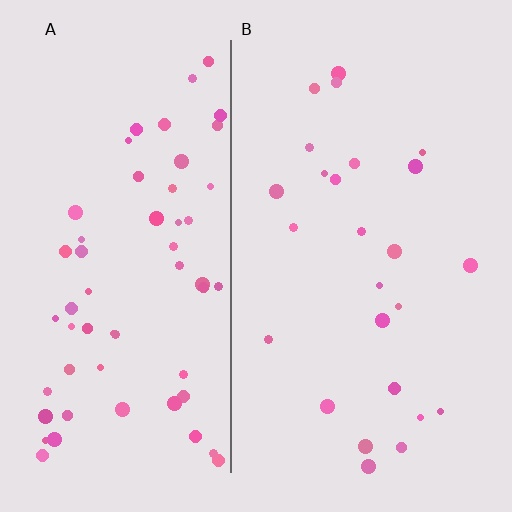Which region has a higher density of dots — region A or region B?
A (the left).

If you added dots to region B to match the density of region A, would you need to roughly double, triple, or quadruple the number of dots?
Approximately double.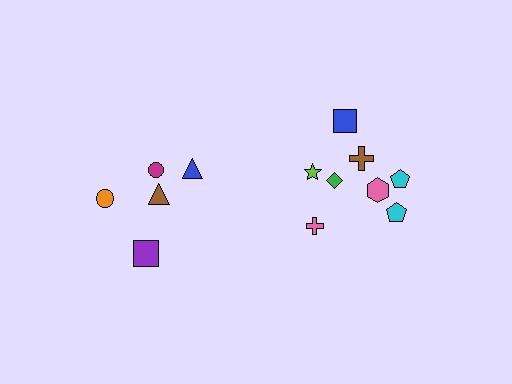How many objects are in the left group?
There are 5 objects.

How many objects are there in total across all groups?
There are 13 objects.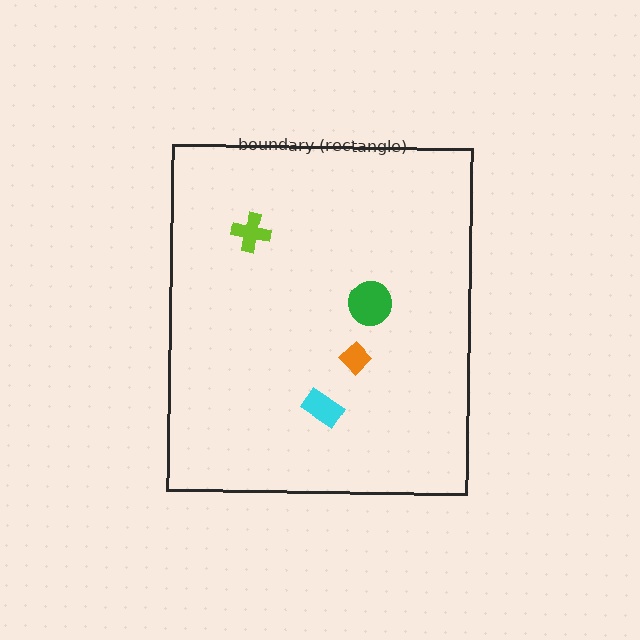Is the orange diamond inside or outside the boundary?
Inside.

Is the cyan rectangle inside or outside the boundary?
Inside.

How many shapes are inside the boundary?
4 inside, 0 outside.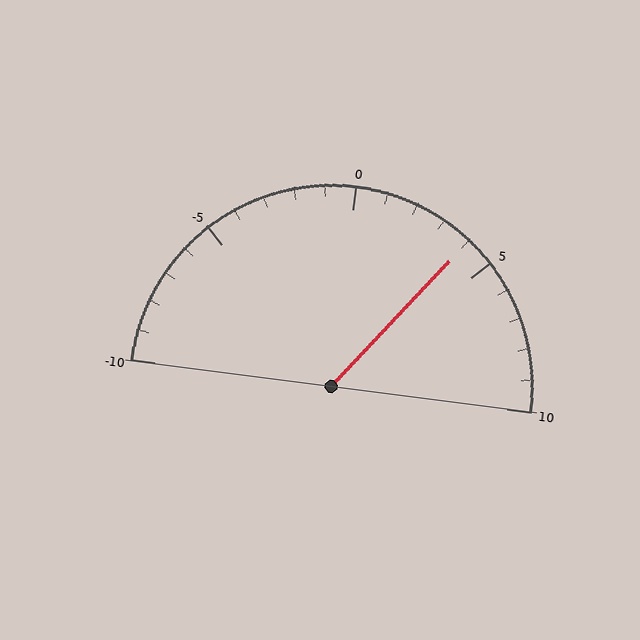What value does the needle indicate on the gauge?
The needle indicates approximately 4.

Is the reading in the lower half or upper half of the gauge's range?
The reading is in the upper half of the range (-10 to 10).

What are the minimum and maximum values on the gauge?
The gauge ranges from -10 to 10.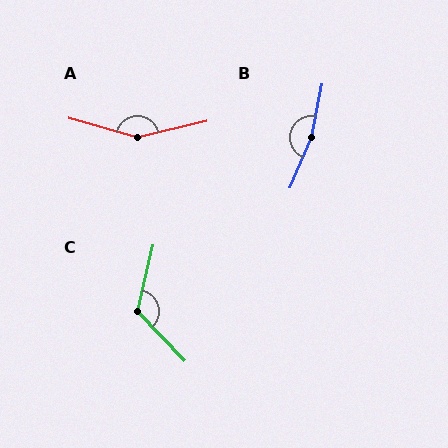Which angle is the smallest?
C, at approximately 123 degrees.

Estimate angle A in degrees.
Approximately 151 degrees.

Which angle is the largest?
B, at approximately 169 degrees.